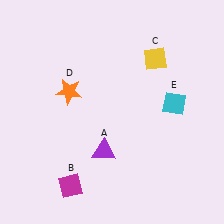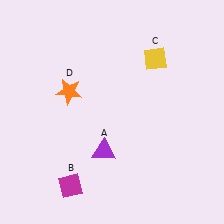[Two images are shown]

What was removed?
The cyan diamond (E) was removed in Image 2.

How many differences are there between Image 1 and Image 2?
There is 1 difference between the two images.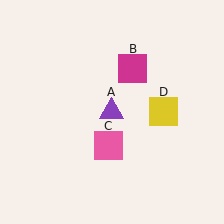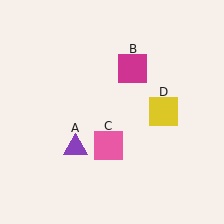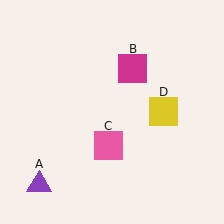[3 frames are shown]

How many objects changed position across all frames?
1 object changed position: purple triangle (object A).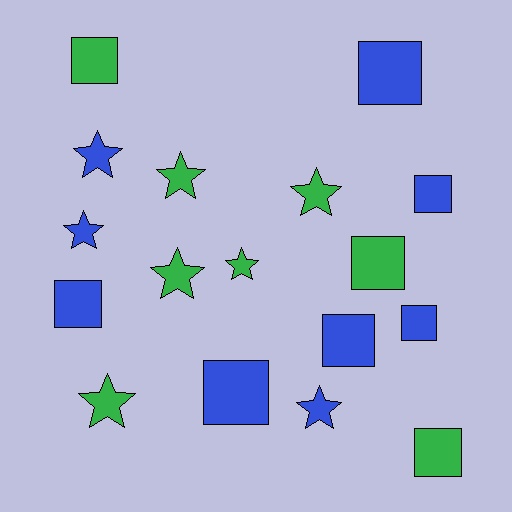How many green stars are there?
There are 5 green stars.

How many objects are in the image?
There are 17 objects.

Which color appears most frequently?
Blue, with 9 objects.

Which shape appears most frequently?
Square, with 9 objects.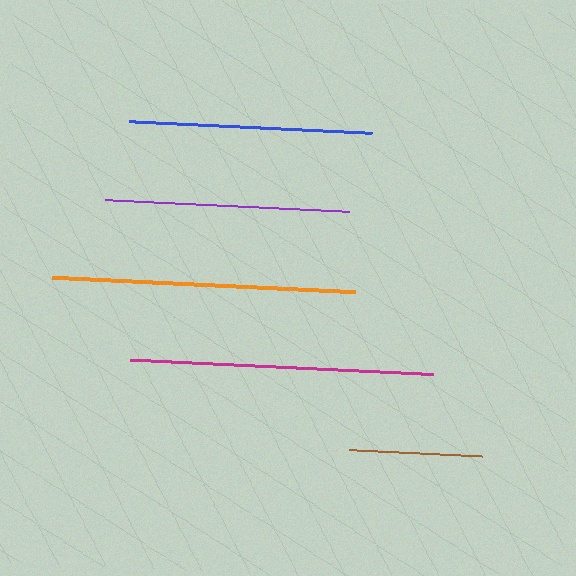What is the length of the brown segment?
The brown segment is approximately 133 pixels long.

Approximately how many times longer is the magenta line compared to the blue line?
The magenta line is approximately 1.2 times the length of the blue line.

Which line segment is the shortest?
The brown line is the shortest at approximately 133 pixels.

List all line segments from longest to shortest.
From longest to shortest: magenta, orange, purple, blue, brown.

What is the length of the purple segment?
The purple segment is approximately 244 pixels long.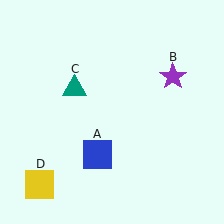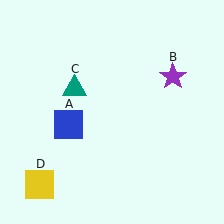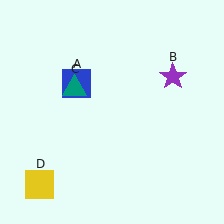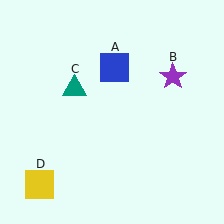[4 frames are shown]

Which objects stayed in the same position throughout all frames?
Purple star (object B) and teal triangle (object C) and yellow square (object D) remained stationary.